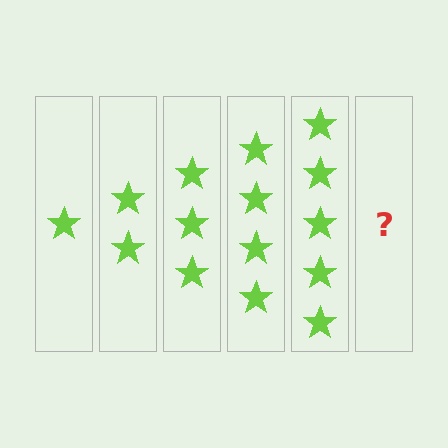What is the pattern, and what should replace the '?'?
The pattern is that each step adds one more star. The '?' should be 6 stars.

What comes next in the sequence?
The next element should be 6 stars.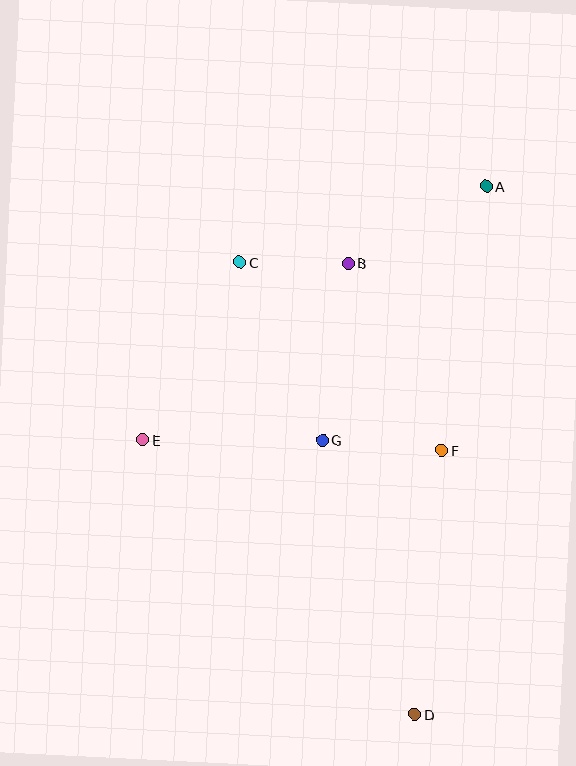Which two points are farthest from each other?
Points A and D are farthest from each other.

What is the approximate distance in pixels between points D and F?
The distance between D and F is approximately 265 pixels.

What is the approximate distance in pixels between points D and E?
The distance between D and E is approximately 387 pixels.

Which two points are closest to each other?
Points B and C are closest to each other.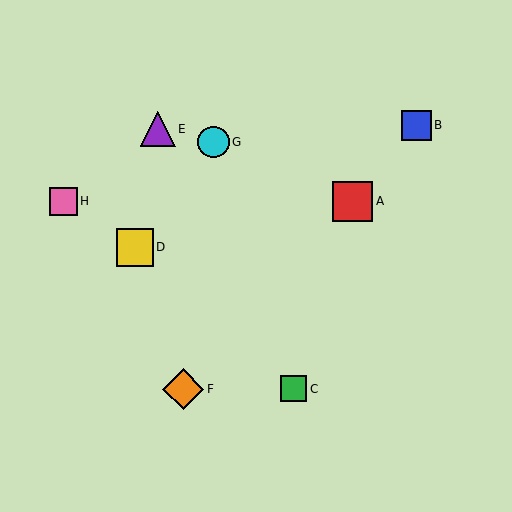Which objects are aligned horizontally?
Objects A, H are aligned horizontally.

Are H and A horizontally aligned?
Yes, both are at y≈201.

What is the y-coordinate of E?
Object E is at y≈129.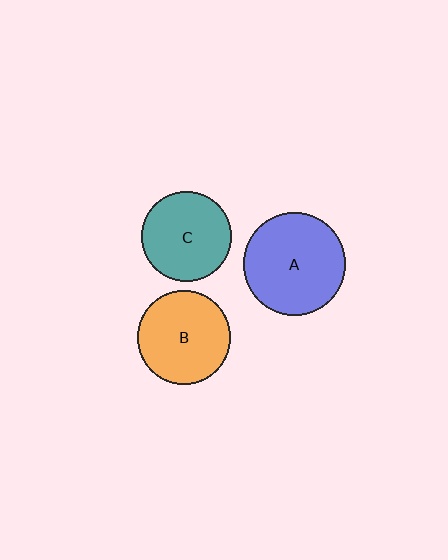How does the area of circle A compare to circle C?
Approximately 1.3 times.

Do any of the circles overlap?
No, none of the circles overlap.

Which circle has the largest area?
Circle A (blue).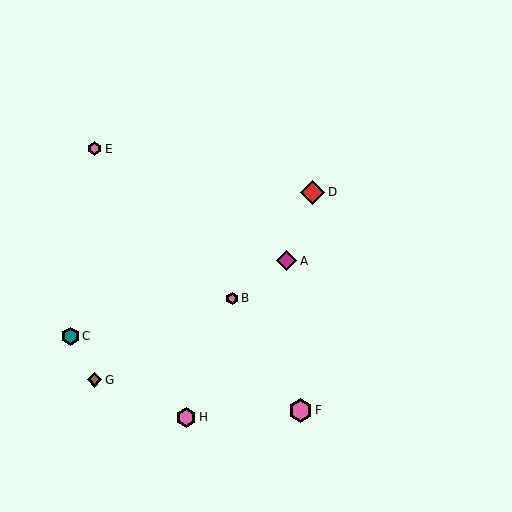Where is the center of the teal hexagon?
The center of the teal hexagon is at (71, 336).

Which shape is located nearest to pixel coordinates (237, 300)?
The pink hexagon (labeled B) at (232, 298) is nearest to that location.